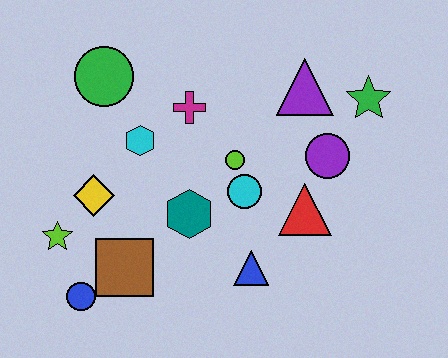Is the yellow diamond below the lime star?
No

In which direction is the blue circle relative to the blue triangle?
The blue circle is to the left of the blue triangle.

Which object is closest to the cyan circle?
The lime circle is closest to the cyan circle.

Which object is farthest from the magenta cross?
The blue circle is farthest from the magenta cross.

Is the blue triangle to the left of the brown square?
No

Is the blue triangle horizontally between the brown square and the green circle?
No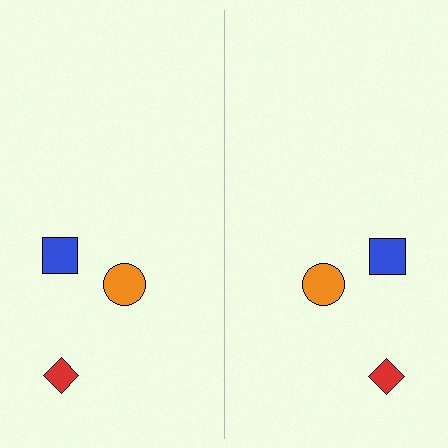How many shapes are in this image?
There are 6 shapes in this image.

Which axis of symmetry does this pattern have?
The pattern has a vertical axis of symmetry running through the center of the image.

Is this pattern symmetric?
Yes, this pattern has bilateral (reflection) symmetry.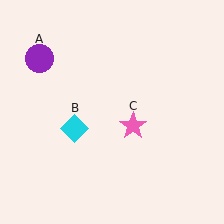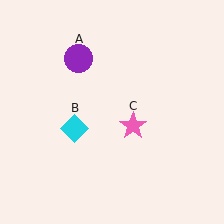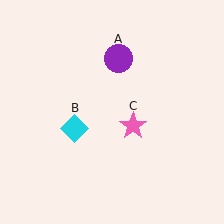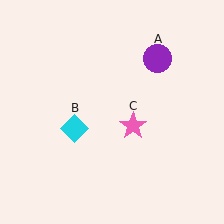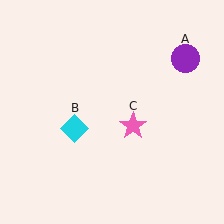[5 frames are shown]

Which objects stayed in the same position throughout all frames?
Cyan diamond (object B) and pink star (object C) remained stationary.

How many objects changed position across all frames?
1 object changed position: purple circle (object A).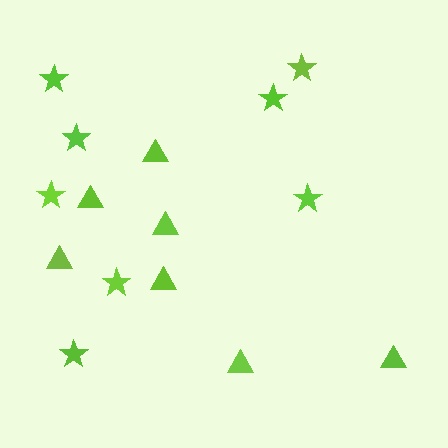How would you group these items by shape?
There are 2 groups: one group of stars (8) and one group of triangles (7).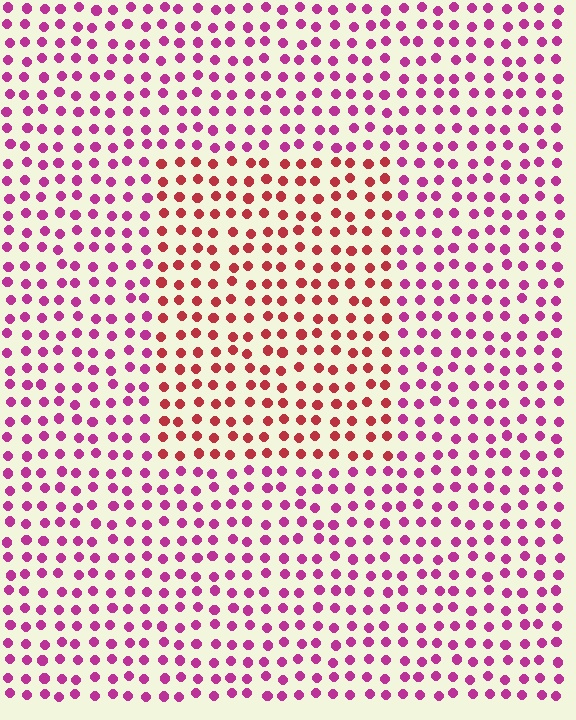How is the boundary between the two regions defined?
The boundary is defined purely by a slight shift in hue (about 39 degrees). Spacing, size, and orientation are identical on both sides.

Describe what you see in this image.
The image is filled with small magenta elements in a uniform arrangement. A rectangle-shaped region is visible where the elements are tinted to a slightly different hue, forming a subtle color boundary.